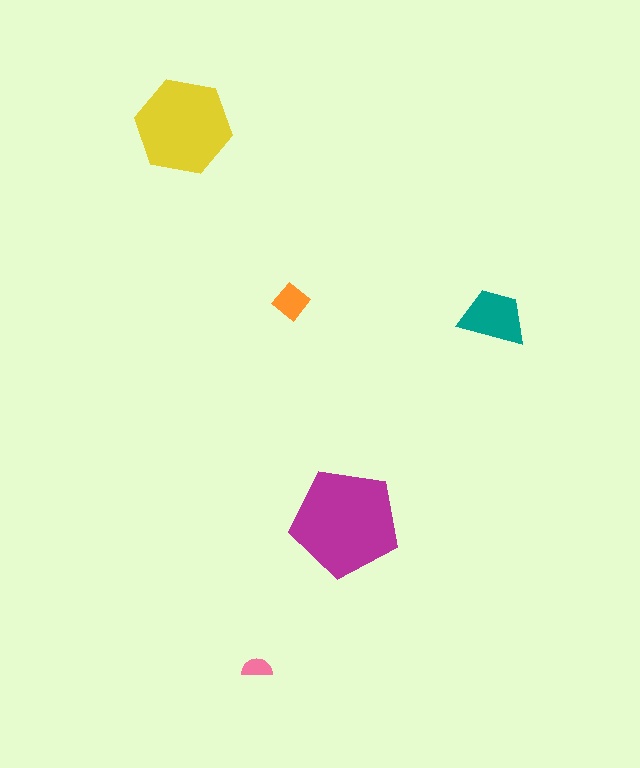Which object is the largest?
The magenta pentagon.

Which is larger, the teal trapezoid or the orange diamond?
The teal trapezoid.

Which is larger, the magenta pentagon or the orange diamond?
The magenta pentagon.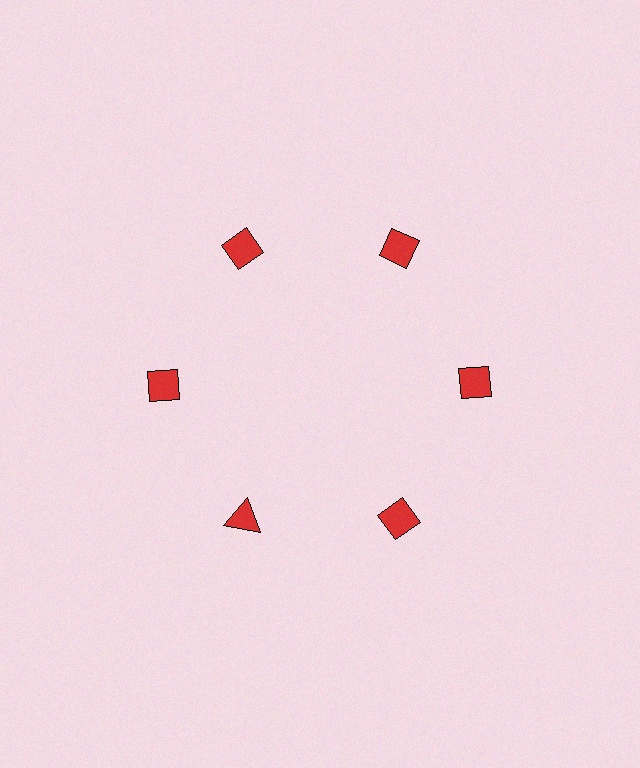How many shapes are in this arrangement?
There are 6 shapes arranged in a ring pattern.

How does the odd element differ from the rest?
It has a different shape: triangle instead of diamond.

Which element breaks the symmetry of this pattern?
The red triangle at roughly the 7 o'clock position breaks the symmetry. All other shapes are red diamonds.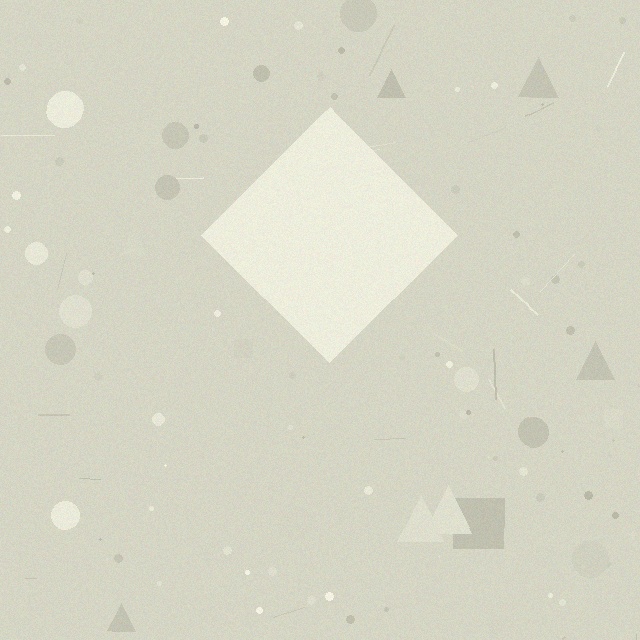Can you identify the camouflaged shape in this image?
The camouflaged shape is a diamond.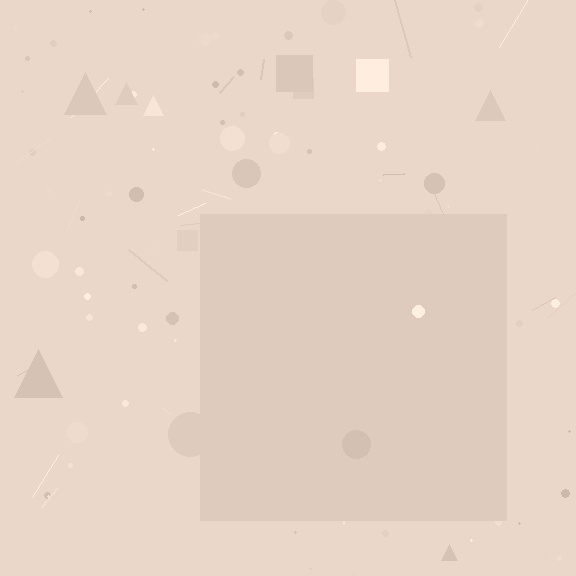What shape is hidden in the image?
A square is hidden in the image.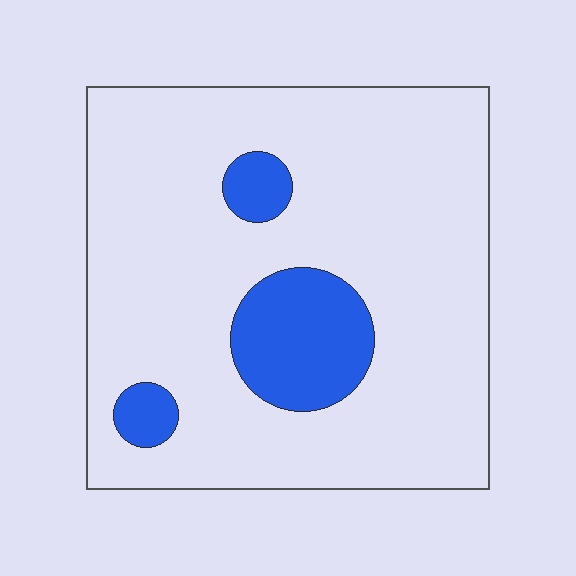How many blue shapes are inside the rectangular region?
3.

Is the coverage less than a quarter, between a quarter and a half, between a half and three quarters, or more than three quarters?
Less than a quarter.